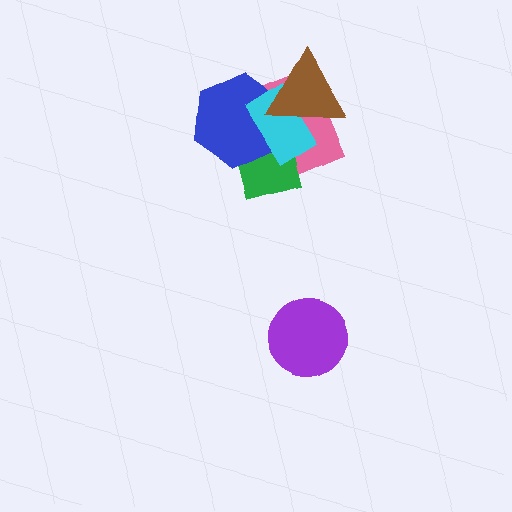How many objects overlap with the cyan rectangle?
4 objects overlap with the cyan rectangle.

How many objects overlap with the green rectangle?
4 objects overlap with the green rectangle.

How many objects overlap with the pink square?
4 objects overlap with the pink square.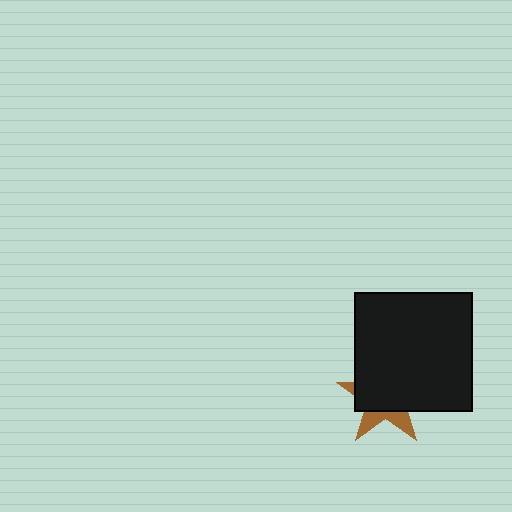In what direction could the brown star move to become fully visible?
The brown star could move down. That would shift it out from behind the black square entirely.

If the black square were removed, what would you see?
You would see the complete brown star.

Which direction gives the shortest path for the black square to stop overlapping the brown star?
Moving up gives the shortest separation.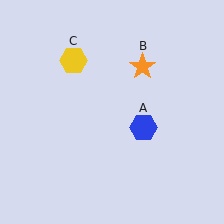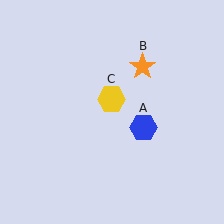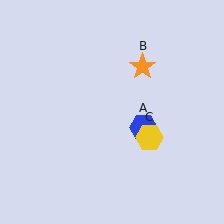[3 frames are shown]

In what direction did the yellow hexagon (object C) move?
The yellow hexagon (object C) moved down and to the right.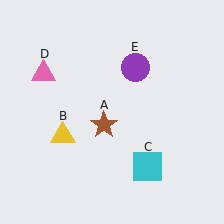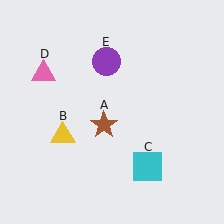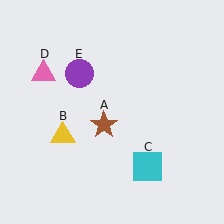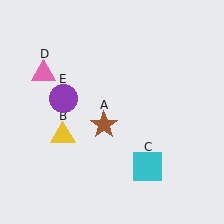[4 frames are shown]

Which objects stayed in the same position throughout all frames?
Brown star (object A) and yellow triangle (object B) and cyan square (object C) and pink triangle (object D) remained stationary.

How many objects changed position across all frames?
1 object changed position: purple circle (object E).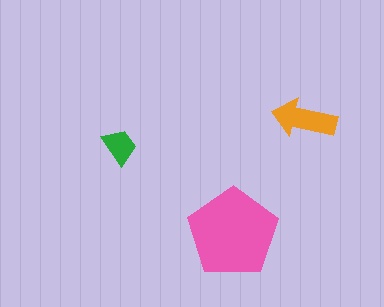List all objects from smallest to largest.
The green trapezoid, the orange arrow, the pink pentagon.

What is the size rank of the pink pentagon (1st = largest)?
1st.